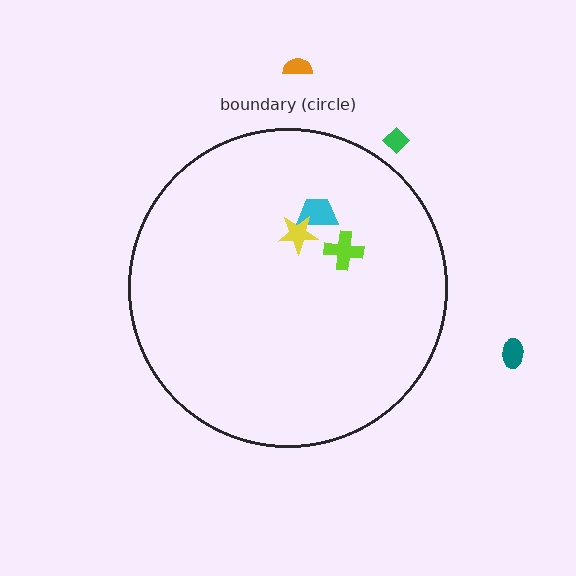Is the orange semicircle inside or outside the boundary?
Outside.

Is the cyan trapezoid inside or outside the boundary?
Inside.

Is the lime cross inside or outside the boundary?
Inside.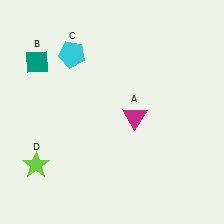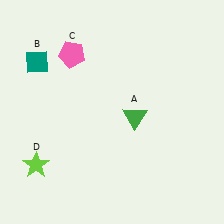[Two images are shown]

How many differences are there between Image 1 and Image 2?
There are 2 differences between the two images.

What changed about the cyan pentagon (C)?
In Image 1, C is cyan. In Image 2, it changed to pink.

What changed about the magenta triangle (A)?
In Image 1, A is magenta. In Image 2, it changed to green.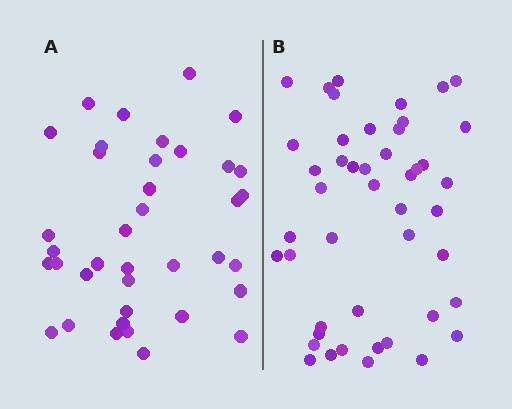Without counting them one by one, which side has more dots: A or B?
Region B (the right region) has more dots.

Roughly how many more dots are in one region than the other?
Region B has roughly 8 or so more dots than region A.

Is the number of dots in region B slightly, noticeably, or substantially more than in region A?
Region B has only slightly more — the two regions are fairly close. The ratio is roughly 1.2 to 1.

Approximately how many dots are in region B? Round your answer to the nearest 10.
About 50 dots. (The exact count is 46, which rounds to 50.)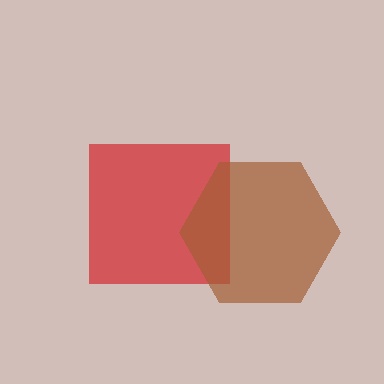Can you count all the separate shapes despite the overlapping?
Yes, there are 2 separate shapes.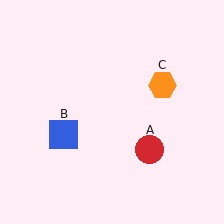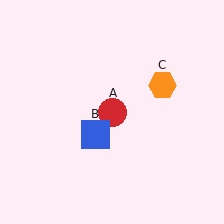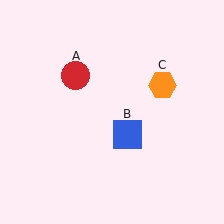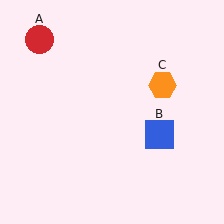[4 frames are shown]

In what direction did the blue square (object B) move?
The blue square (object B) moved right.